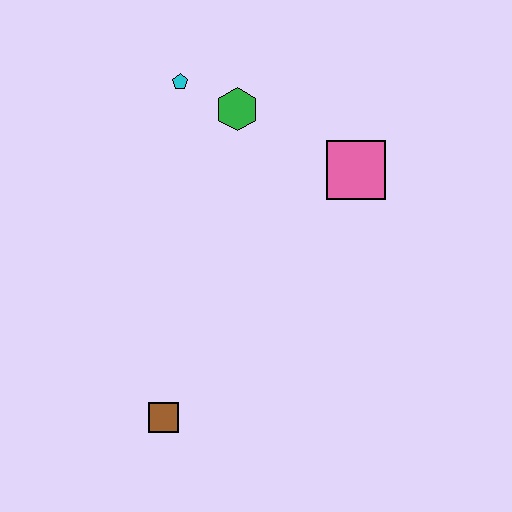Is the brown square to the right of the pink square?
No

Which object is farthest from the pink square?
The brown square is farthest from the pink square.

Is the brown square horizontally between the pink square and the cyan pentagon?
No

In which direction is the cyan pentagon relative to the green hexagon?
The cyan pentagon is to the left of the green hexagon.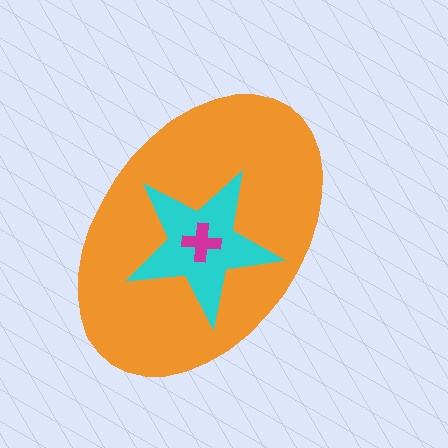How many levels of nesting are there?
3.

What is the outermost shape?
The orange ellipse.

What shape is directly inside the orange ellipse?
The cyan star.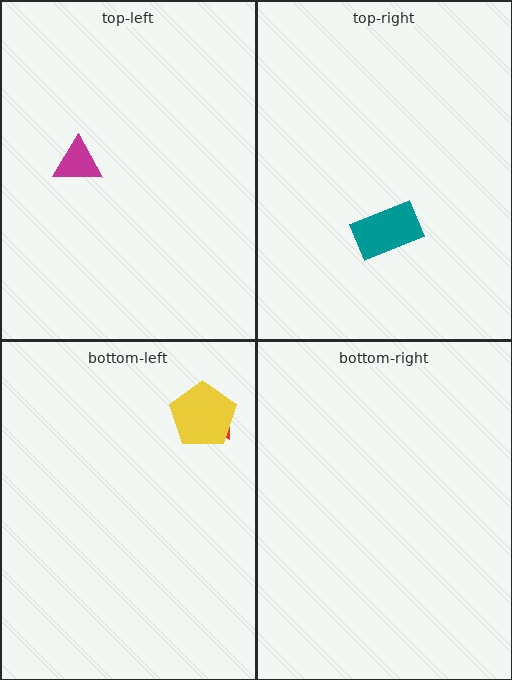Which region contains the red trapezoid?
The bottom-left region.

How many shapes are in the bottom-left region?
2.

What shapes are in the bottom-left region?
The red trapezoid, the yellow pentagon.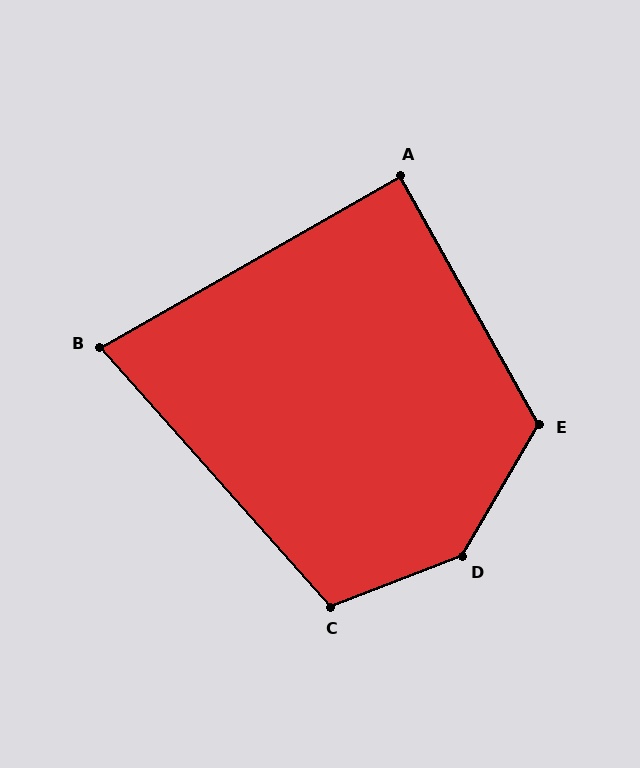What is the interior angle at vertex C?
Approximately 110 degrees (obtuse).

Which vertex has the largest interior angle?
D, at approximately 142 degrees.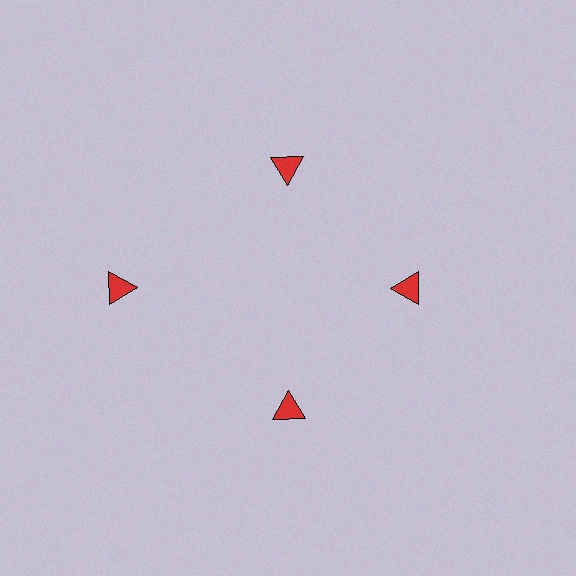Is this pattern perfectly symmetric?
No. The 4 red triangles are arranged in a ring, but one element near the 9 o'clock position is pushed outward from the center, breaking the 4-fold rotational symmetry.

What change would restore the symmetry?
The symmetry would be restored by moving it inward, back onto the ring so that all 4 triangles sit at equal angles and equal distance from the center.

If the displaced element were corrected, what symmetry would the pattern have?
It would have 4-fold rotational symmetry — the pattern would map onto itself every 90 degrees.